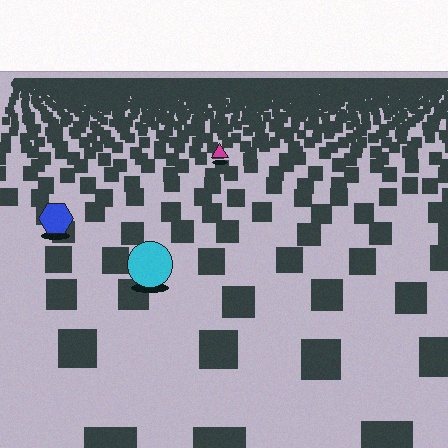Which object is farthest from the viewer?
The magenta triangle is farthest from the viewer. It appears smaller and the ground texture around it is denser.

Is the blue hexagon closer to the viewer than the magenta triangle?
Yes. The blue hexagon is closer — you can tell from the texture gradient: the ground texture is coarser near it.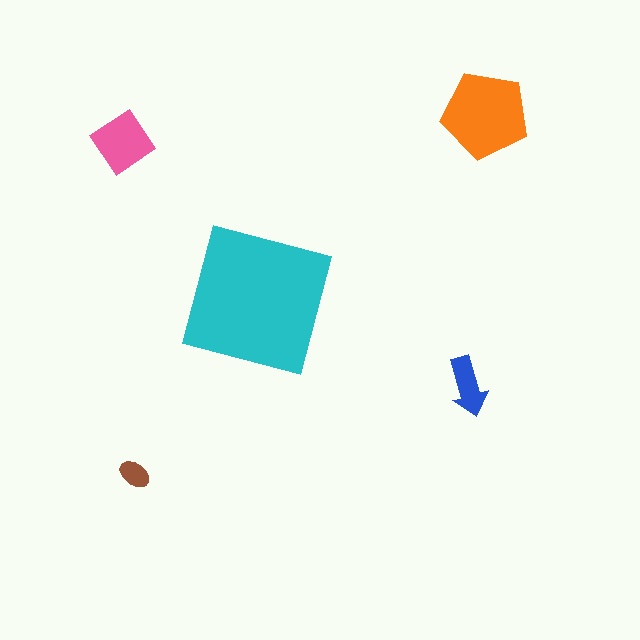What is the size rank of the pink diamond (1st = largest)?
3rd.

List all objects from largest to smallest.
The cyan square, the orange pentagon, the pink diamond, the blue arrow, the brown ellipse.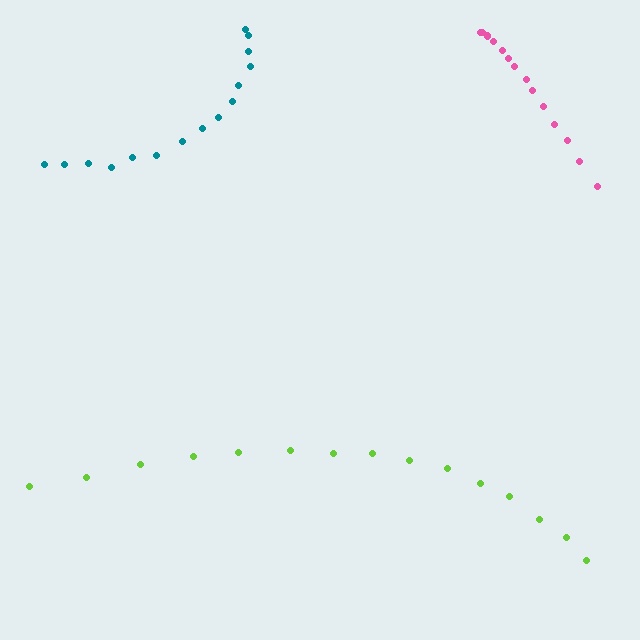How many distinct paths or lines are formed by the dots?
There are 3 distinct paths.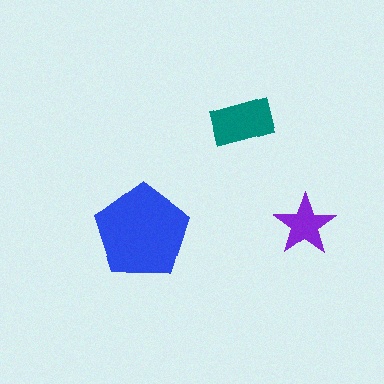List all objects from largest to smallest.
The blue pentagon, the teal rectangle, the purple star.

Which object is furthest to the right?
The purple star is rightmost.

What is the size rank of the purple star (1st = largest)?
3rd.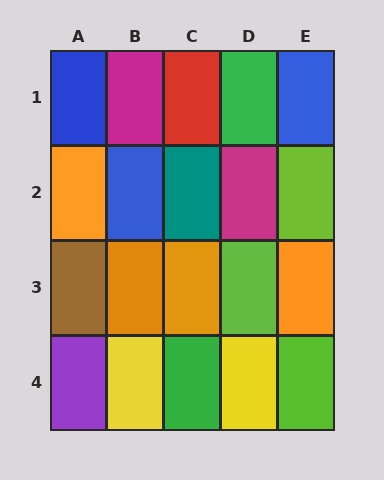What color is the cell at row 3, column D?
Lime.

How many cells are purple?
1 cell is purple.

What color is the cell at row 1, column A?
Blue.